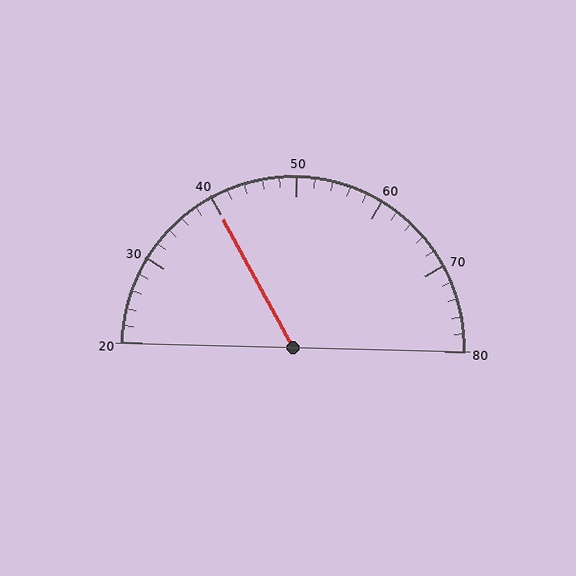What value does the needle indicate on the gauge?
The needle indicates approximately 40.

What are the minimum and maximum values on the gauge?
The gauge ranges from 20 to 80.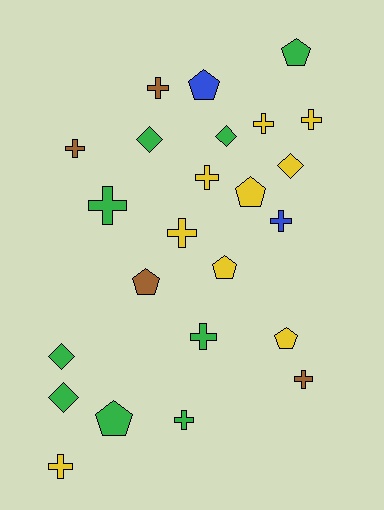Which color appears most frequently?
Yellow, with 9 objects.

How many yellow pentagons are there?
There are 3 yellow pentagons.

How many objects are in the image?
There are 24 objects.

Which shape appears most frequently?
Cross, with 12 objects.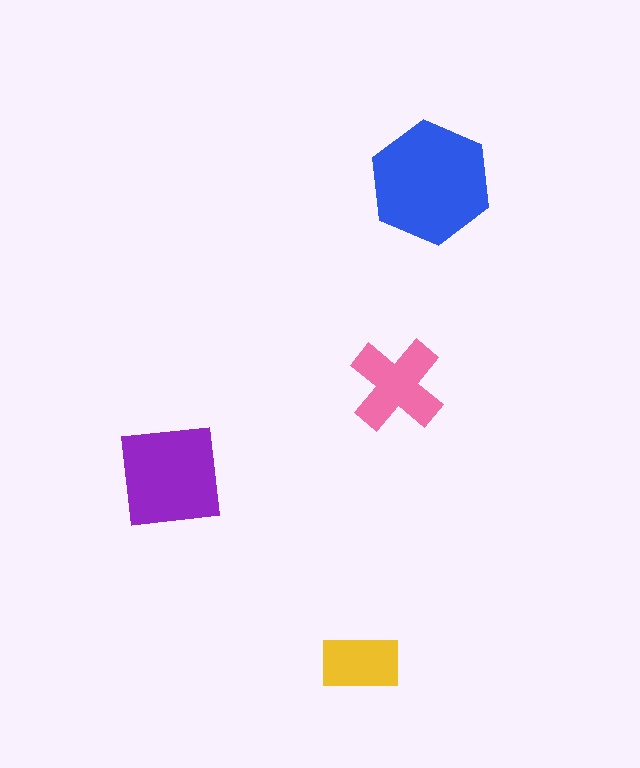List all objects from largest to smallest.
The blue hexagon, the purple square, the pink cross, the yellow rectangle.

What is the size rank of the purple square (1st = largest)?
2nd.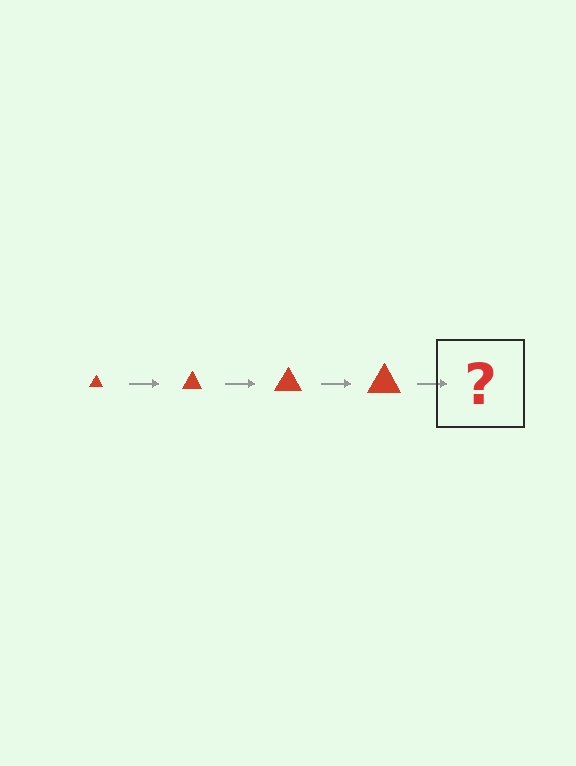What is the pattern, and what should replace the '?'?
The pattern is that the triangle gets progressively larger each step. The '?' should be a red triangle, larger than the previous one.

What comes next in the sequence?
The next element should be a red triangle, larger than the previous one.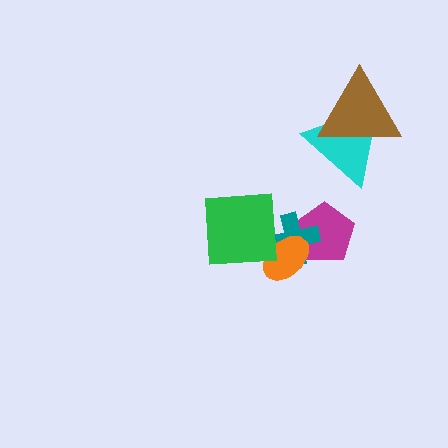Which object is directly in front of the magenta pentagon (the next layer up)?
The teal cross is directly in front of the magenta pentagon.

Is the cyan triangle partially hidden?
Yes, it is partially covered by another shape.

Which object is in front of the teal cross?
The orange ellipse is in front of the teal cross.